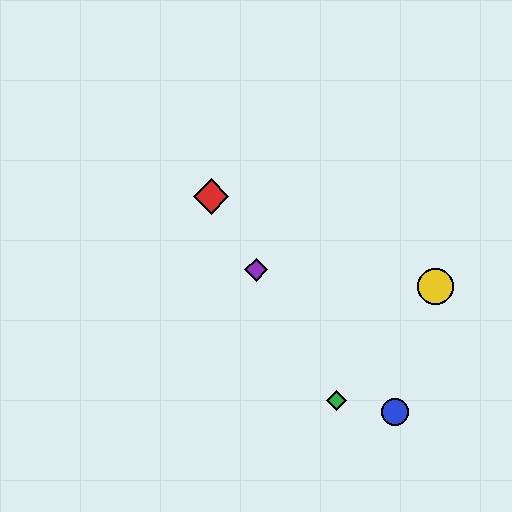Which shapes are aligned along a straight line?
The red diamond, the green diamond, the purple diamond are aligned along a straight line.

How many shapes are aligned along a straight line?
3 shapes (the red diamond, the green diamond, the purple diamond) are aligned along a straight line.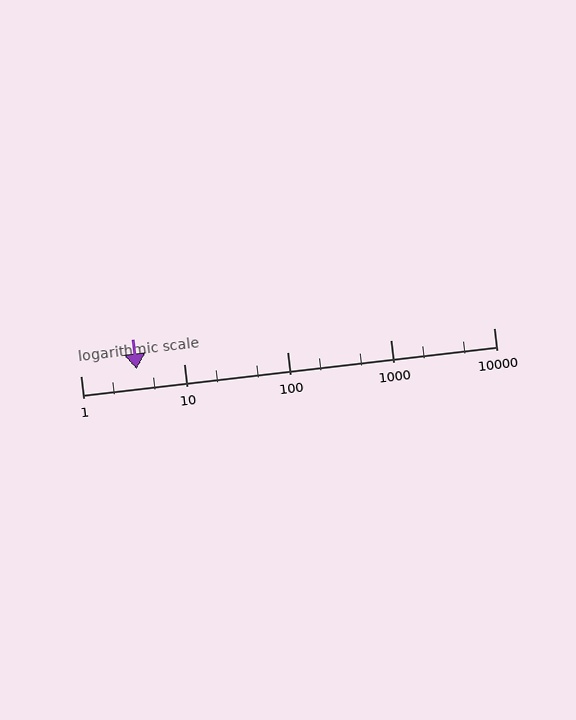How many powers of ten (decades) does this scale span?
The scale spans 4 decades, from 1 to 10000.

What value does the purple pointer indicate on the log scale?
The pointer indicates approximately 3.5.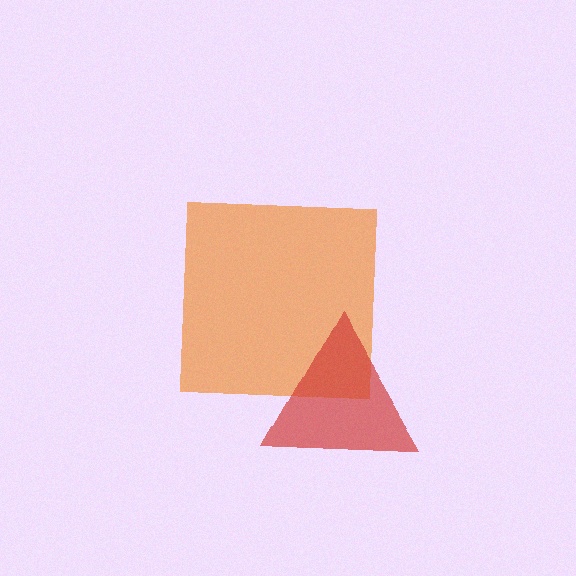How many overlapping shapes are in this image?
There are 2 overlapping shapes in the image.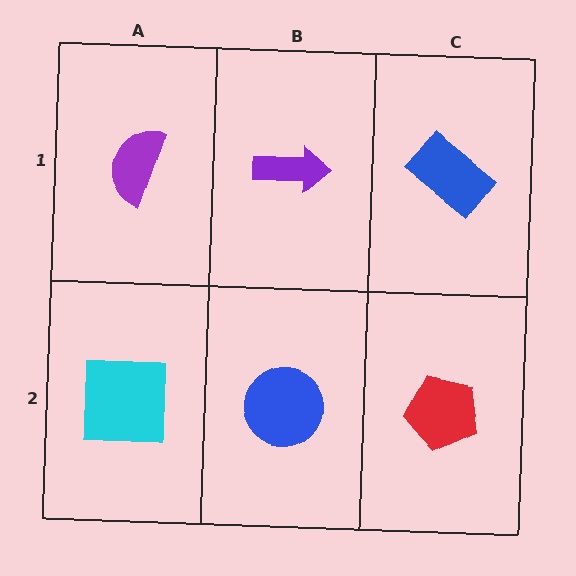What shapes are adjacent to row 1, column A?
A cyan square (row 2, column A), a purple arrow (row 1, column B).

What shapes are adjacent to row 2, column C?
A blue rectangle (row 1, column C), a blue circle (row 2, column B).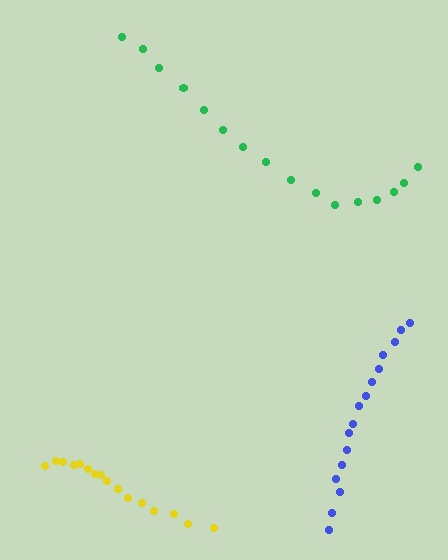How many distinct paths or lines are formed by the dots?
There are 3 distinct paths.